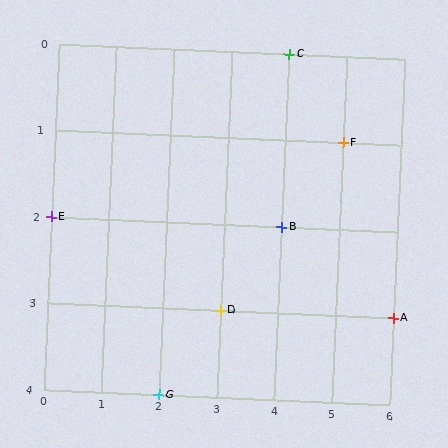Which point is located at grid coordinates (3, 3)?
Point D is at (3, 3).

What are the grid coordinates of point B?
Point B is at grid coordinates (4, 2).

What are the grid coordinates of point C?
Point C is at grid coordinates (4, 0).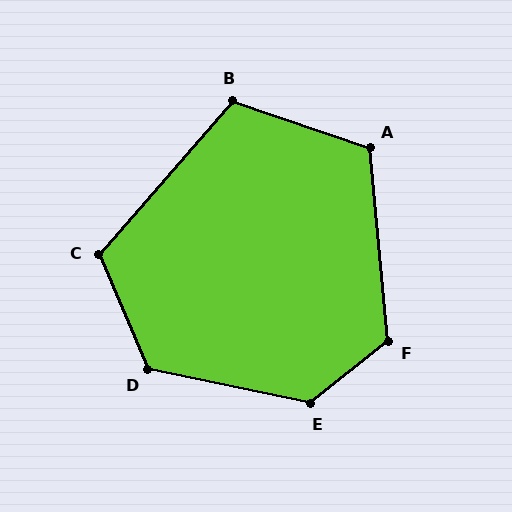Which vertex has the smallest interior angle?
B, at approximately 112 degrees.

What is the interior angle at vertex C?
Approximately 116 degrees (obtuse).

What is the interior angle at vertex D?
Approximately 125 degrees (obtuse).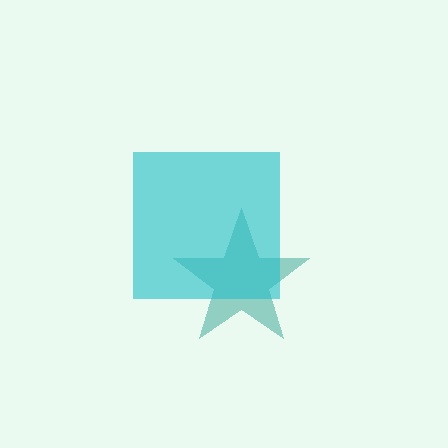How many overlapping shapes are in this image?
There are 2 overlapping shapes in the image.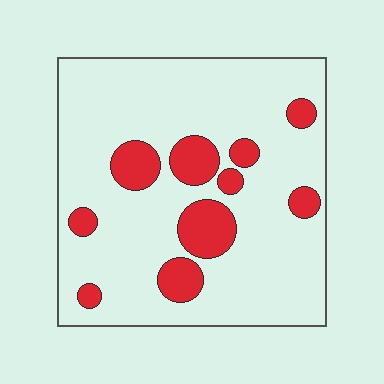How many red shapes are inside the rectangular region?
10.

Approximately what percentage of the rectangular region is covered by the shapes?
Approximately 15%.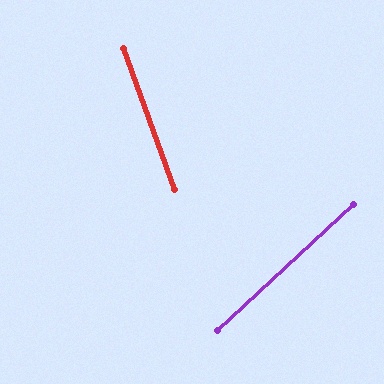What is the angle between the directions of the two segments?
Approximately 67 degrees.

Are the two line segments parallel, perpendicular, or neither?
Neither parallel nor perpendicular — they differ by about 67°.